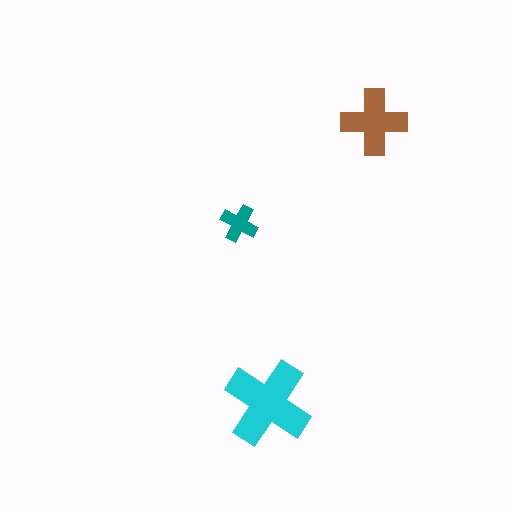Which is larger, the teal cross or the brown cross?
The brown one.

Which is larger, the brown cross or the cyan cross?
The cyan one.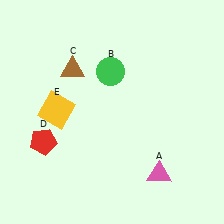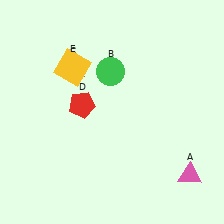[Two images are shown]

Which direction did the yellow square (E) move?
The yellow square (E) moved up.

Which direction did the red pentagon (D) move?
The red pentagon (D) moved right.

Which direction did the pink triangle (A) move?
The pink triangle (A) moved right.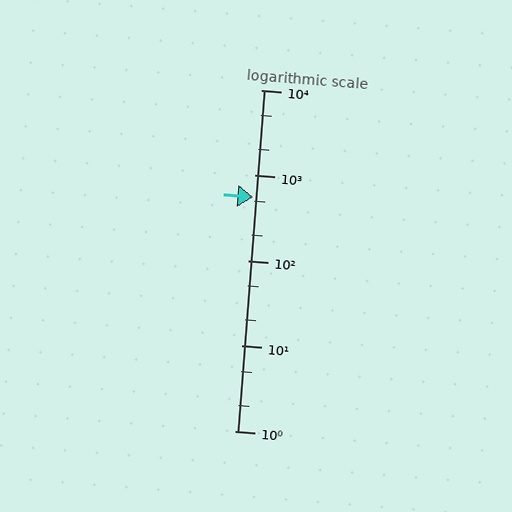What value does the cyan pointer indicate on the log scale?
The pointer indicates approximately 550.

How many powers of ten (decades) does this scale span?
The scale spans 4 decades, from 1 to 10000.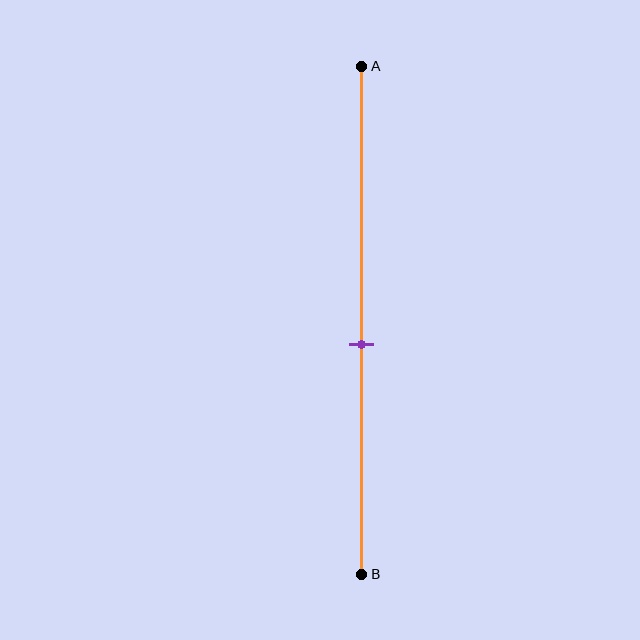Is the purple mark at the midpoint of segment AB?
No, the mark is at about 55% from A, not at the 50% midpoint.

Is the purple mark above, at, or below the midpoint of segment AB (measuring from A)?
The purple mark is below the midpoint of segment AB.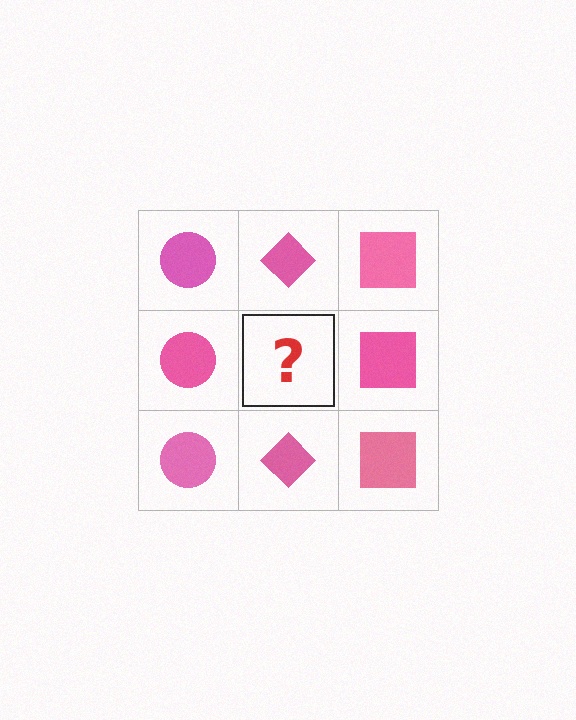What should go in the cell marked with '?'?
The missing cell should contain a pink diamond.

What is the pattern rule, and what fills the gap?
The rule is that each column has a consistent shape. The gap should be filled with a pink diamond.